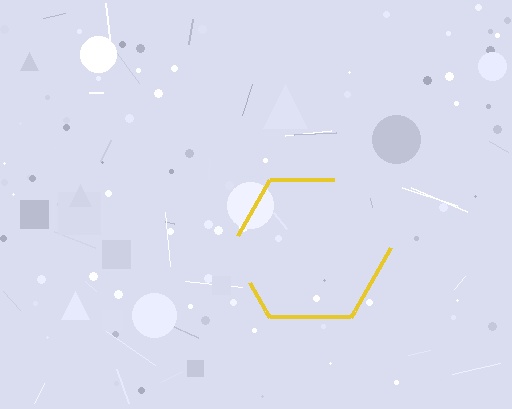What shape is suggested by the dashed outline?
The dashed outline suggests a hexagon.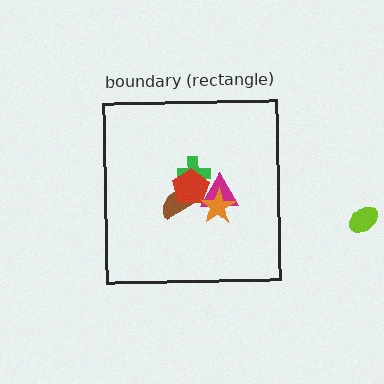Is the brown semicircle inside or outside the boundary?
Inside.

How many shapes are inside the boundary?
5 inside, 1 outside.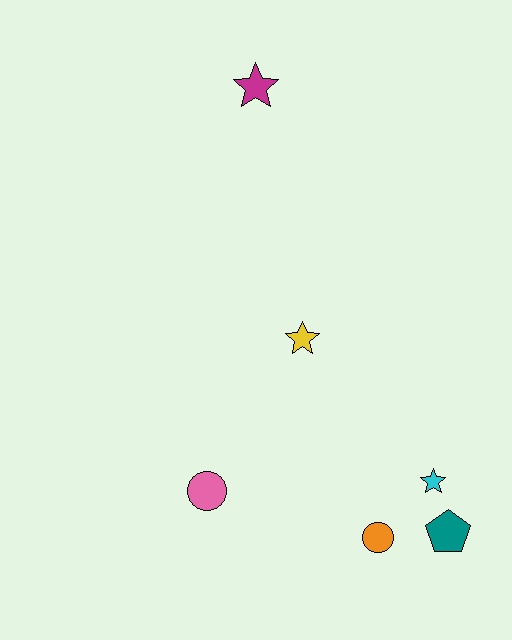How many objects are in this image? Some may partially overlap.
There are 6 objects.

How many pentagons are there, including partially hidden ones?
There is 1 pentagon.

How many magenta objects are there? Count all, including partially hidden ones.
There is 1 magenta object.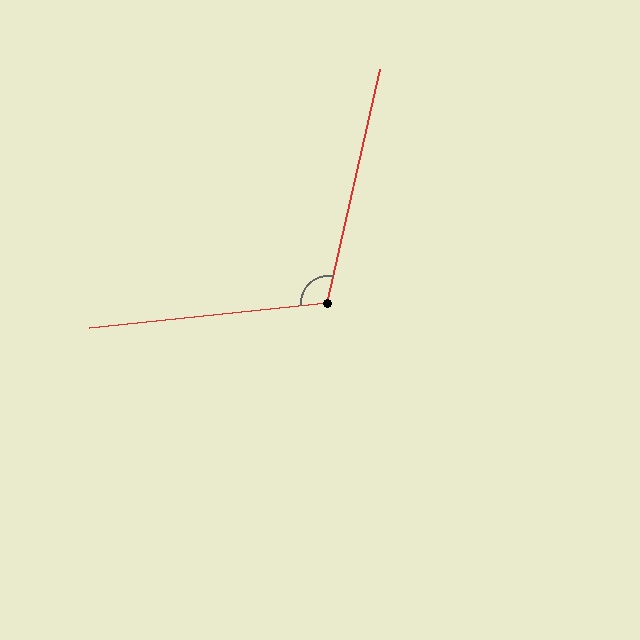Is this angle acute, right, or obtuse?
It is obtuse.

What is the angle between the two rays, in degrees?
Approximately 109 degrees.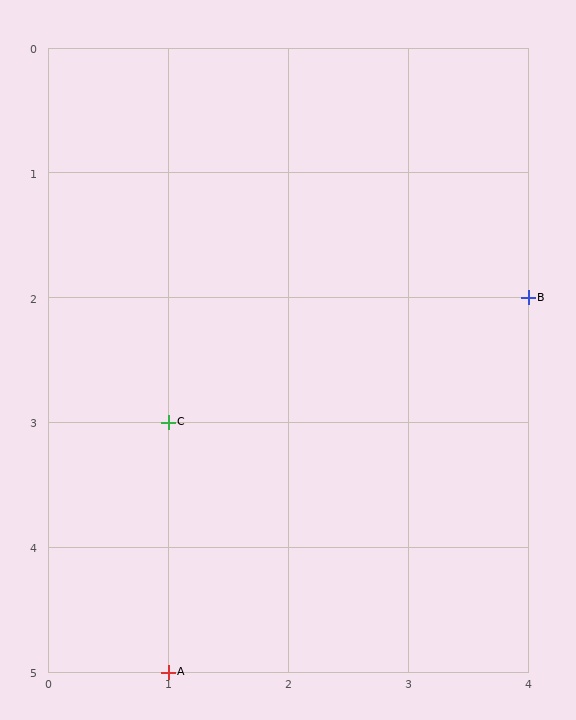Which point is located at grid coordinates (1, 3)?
Point C is at (1, 3).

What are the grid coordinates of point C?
Point C is at grid coordinates (1, 3).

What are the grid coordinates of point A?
Point A is at grid coordinates (1, 5).